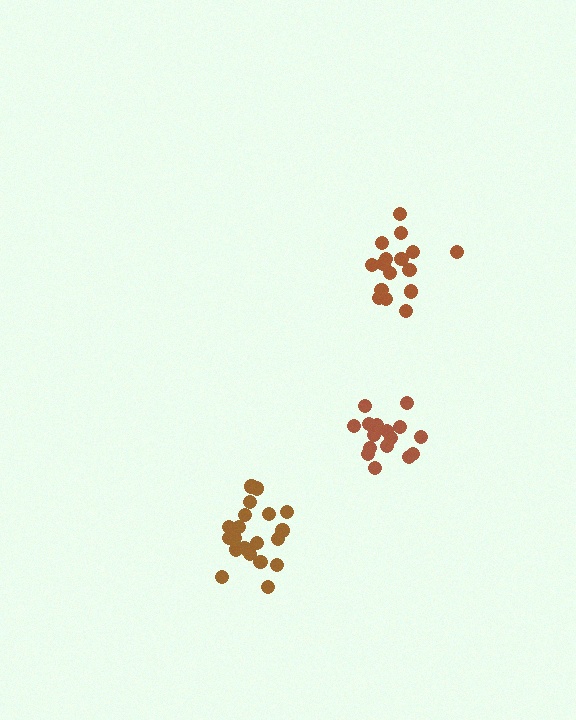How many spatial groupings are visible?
There are 3 spatial groupings.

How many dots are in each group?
Group 1: 16 dots, Group 2: 20 dots, Group 3: 16 dots (52 total).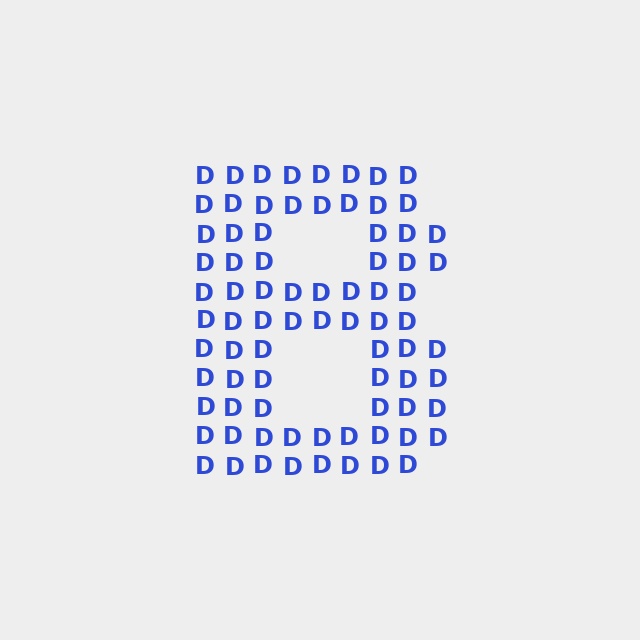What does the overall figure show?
The overall figure shows the letter B.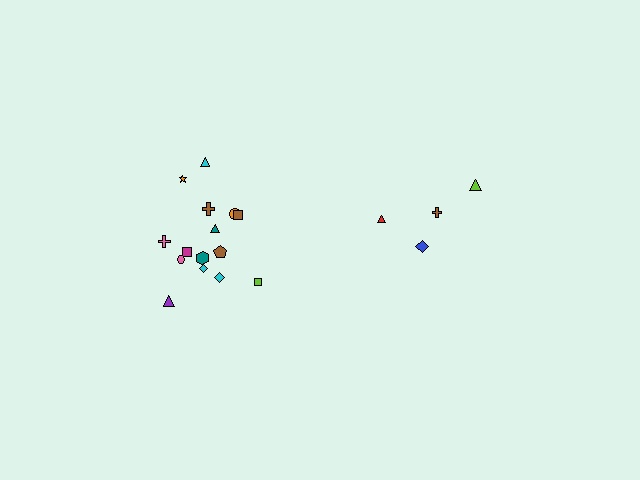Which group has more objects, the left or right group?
The left group.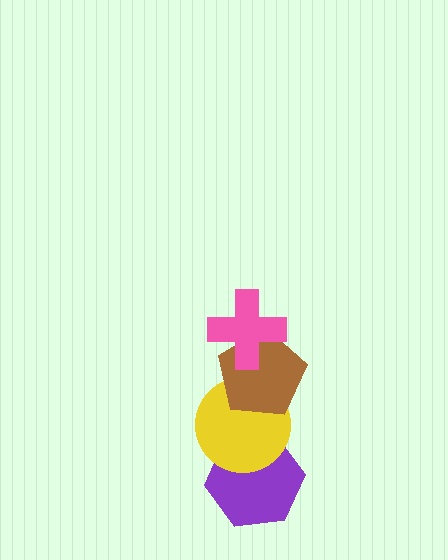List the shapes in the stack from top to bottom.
From top to bottom: the pink cross, the brown pentagon, the yellow circle, the purple hexagon.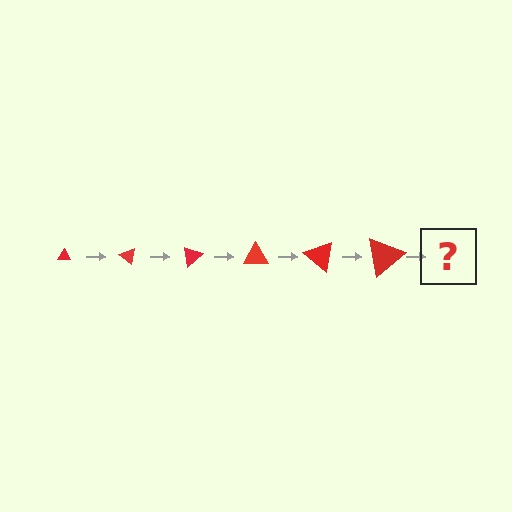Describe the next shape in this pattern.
It should be a triangle, larger than the previous one and rotated 240 degrees from the start.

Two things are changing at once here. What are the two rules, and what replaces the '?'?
The two rules are that the triangle grows larger each step and it rotates 40 degrees each step. The '?' should be a triangle, larger than the previous one and rotated 240 degrees from the start.